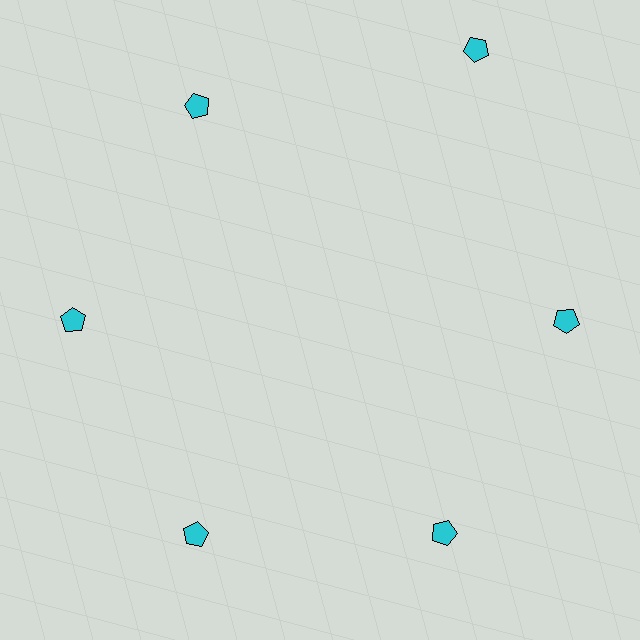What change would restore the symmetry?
The symmetry would be restored by moving it inward, back onto the ring so that all 6 pentagons sit at equal angles and equal distance from the center.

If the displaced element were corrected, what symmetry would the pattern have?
It would have 6-fold rotational symmetry — the pattern would map onto itself every 60 degrees.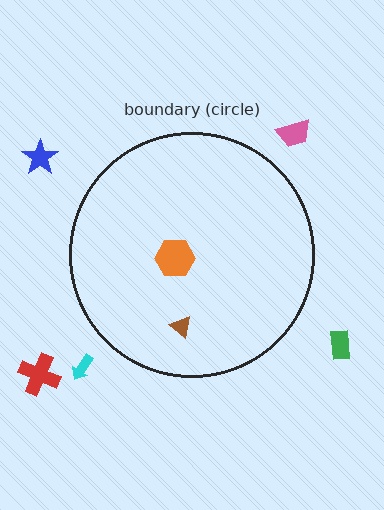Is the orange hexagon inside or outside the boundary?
Inside.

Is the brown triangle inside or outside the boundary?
Inside.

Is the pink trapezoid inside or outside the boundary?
Outside.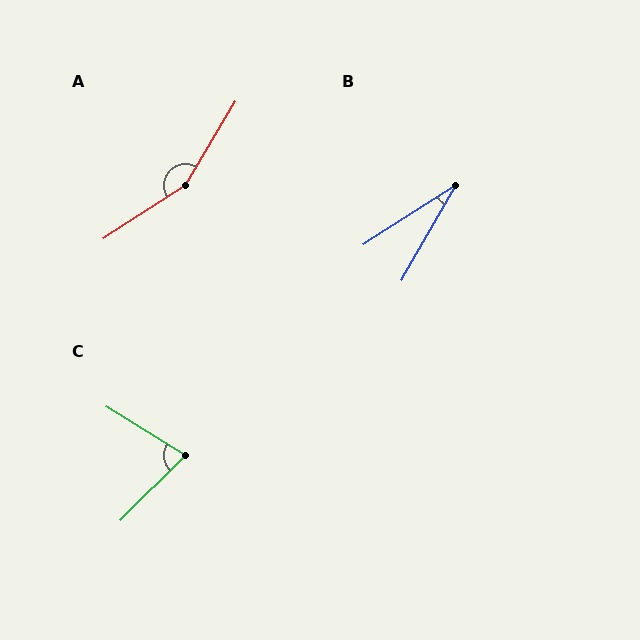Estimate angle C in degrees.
Approximately 77 degrees.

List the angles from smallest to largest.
B (27°), C (77°), A (154°).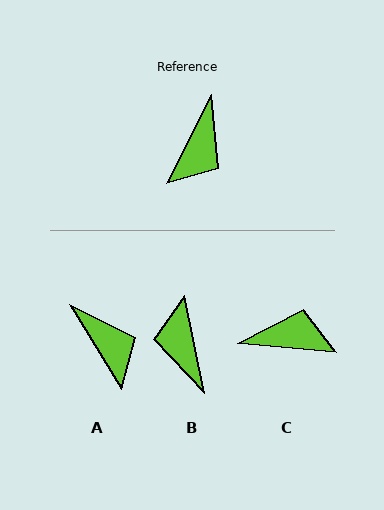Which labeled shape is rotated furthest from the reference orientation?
B, about 142 degrees away.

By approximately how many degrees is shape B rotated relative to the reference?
Approximately 142 degrees clockwise.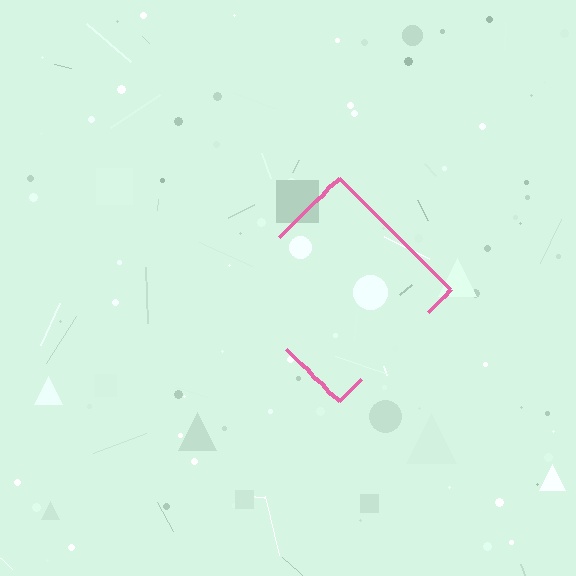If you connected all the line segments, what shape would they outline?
They would outline a diamond.